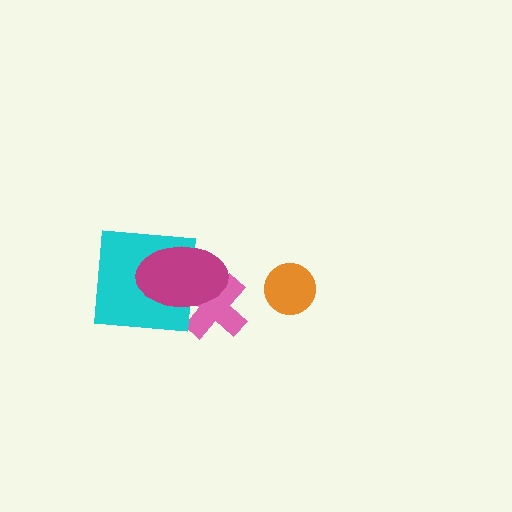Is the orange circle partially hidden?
No, no other shape covers it.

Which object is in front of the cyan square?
The magenta ellipse is in front of the cyan square.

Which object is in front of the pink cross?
The magenta ellipse is in front of the pink cross.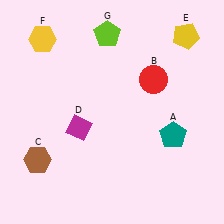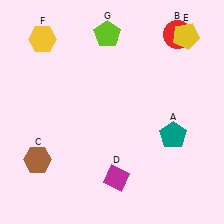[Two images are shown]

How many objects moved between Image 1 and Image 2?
2 objects moved between the two images.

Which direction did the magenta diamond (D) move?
The magenta diamond (D) moved down.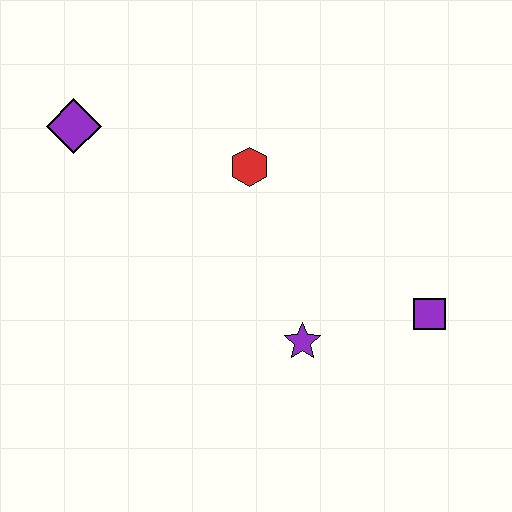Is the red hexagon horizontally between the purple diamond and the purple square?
Yes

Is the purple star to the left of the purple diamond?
No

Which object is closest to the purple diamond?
The red hexagon is closest to the purple diamond.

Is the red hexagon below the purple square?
No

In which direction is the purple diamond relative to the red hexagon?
The purple diamond is to the left of the red hexagon.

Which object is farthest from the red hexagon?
The purple square is farthest from the red hexagon.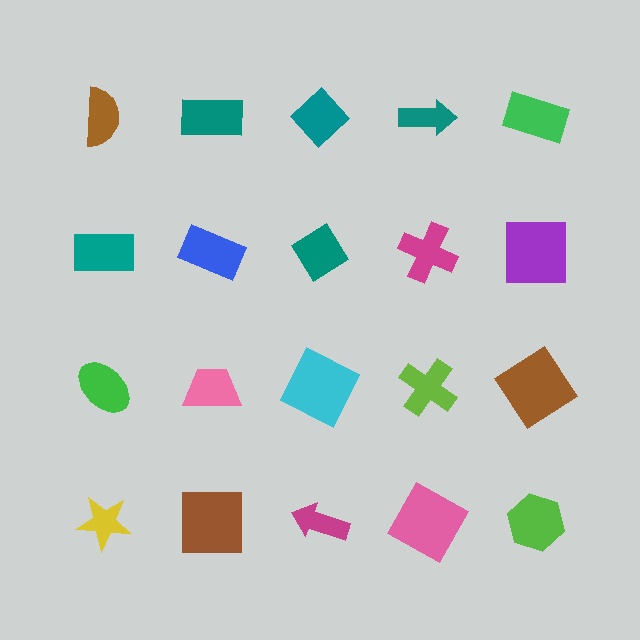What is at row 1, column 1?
A brown semicircle.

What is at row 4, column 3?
A magenta arrow.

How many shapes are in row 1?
5 shapes.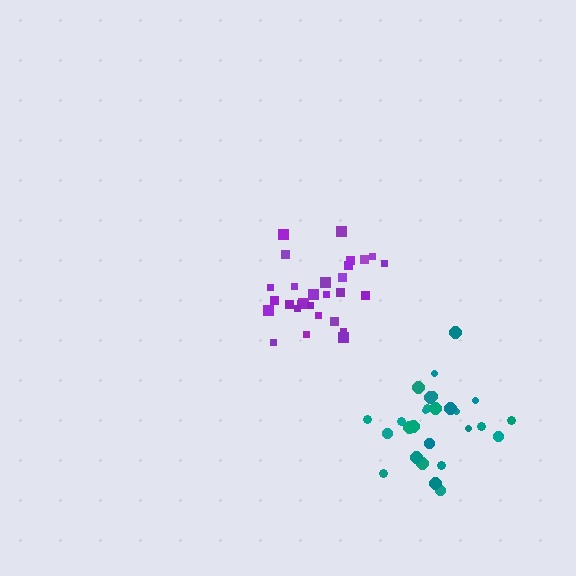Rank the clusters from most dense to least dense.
purple, teal.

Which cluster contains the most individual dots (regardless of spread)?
Purple (29).